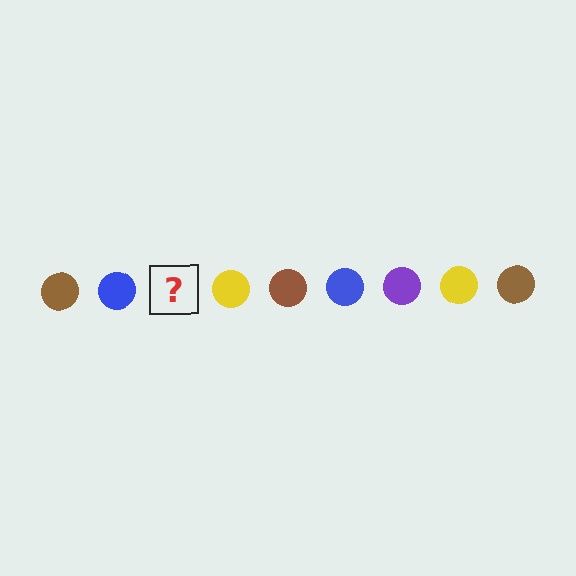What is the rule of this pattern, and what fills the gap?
The rule is that the pattern cycles through brown, blue, purple, yellow circles. The gap should be filled with a purple circle.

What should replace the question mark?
The question mark should be replaced with a purple circle.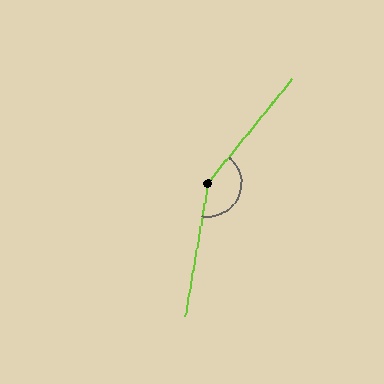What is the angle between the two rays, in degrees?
Approximately 151 degrees.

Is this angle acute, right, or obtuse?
It is obtuse.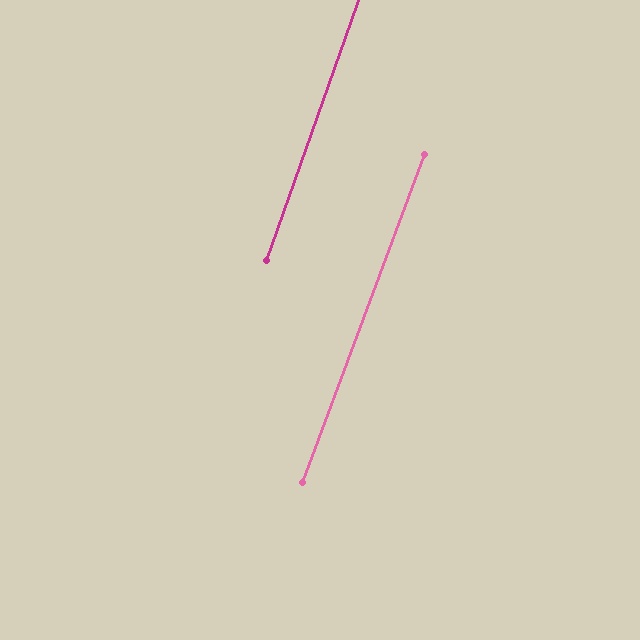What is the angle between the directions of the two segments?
Approximately 1 degree.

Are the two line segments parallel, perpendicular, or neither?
Parallel — their directions differ by only 0.8°.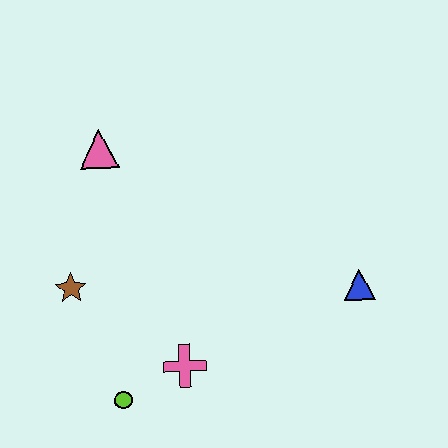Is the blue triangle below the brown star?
Yes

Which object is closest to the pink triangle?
The brown star is closest to the pink triangle.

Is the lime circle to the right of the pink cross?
No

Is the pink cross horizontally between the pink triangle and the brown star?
No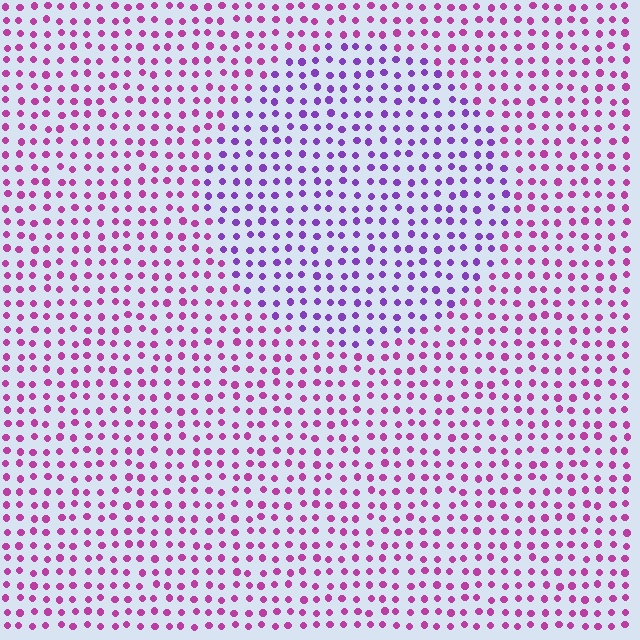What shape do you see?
I see a circle.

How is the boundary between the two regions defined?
The boundary is defined purely by a slight shift in hue (about 37 degrees). Spacing, size, and orientation are identical on both sides.